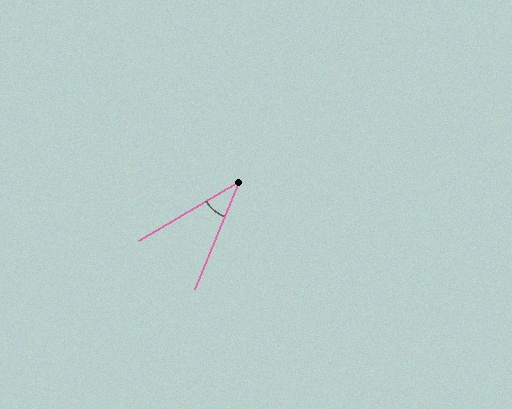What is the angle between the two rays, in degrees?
Approximately 37 degrees.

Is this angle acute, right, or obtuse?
It is acute.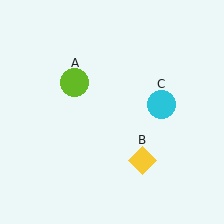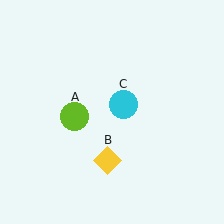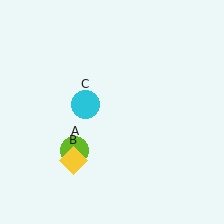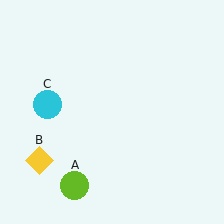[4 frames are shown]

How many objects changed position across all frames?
3 objects changed position: lime circle (object A), yellow diamond (object B), cyan circle (object C).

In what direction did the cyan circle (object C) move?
The cyan circle (object C) moved left.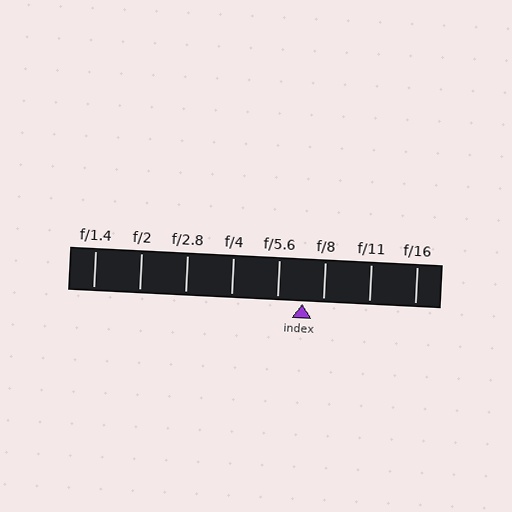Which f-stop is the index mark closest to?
The index mark is closest to f/8.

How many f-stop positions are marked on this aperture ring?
There are 8 f-stop positions marked.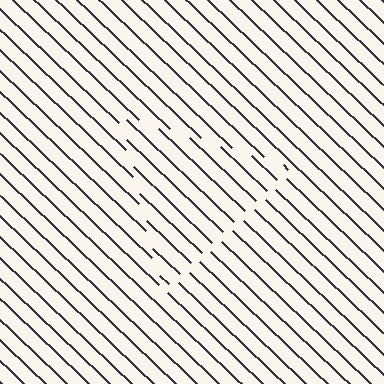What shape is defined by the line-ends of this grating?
An illusory triangle. The interior of the shape contains the same grating, shifted by half a period — the contour is defined by the phase discontinuity where line-ends from the inner and outer gratings abut.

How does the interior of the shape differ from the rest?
The interior of the shape contains the same grating, shifted by half a period — the contour is defined by the phase discontinuity where line-ends from the inner and outer gratings abut.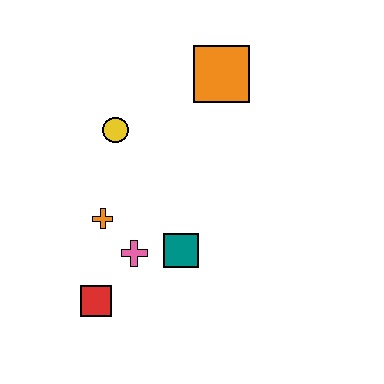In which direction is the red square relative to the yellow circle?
The red square is below the yellow circle.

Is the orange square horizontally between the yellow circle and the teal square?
No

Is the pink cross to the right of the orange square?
No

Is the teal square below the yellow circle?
Yes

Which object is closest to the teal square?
The pink cross is closest to the teal square.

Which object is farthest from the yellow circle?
The red square is farthest from the yellow circle.